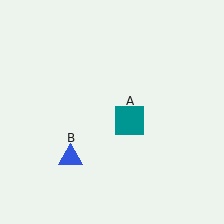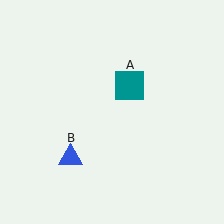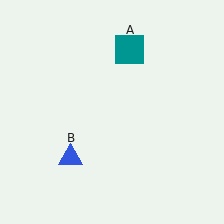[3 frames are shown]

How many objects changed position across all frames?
1 object changed position: teal square (object A).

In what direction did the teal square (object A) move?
The teal square (object A) moved up.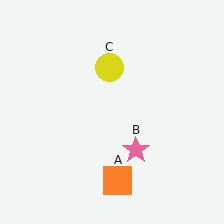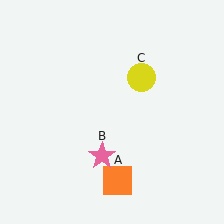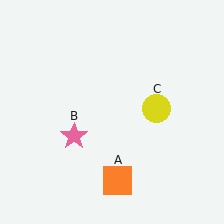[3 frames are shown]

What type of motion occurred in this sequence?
The pink star (object B), yellow circle (object C) rotated clockwise around the center of the scene.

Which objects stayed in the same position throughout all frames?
Orange square (object A) remained stationary.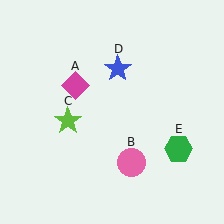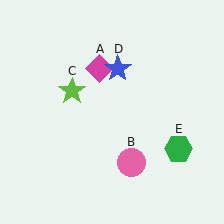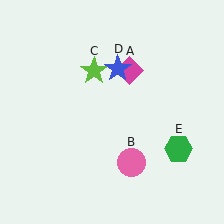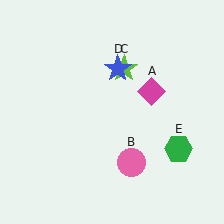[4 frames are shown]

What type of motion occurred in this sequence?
The magenta diamond (object A), lime star (object C) rotated clockwise around the center of the scene.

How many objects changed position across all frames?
2 objects changed position: magenta diamond (object A), lime star (object C).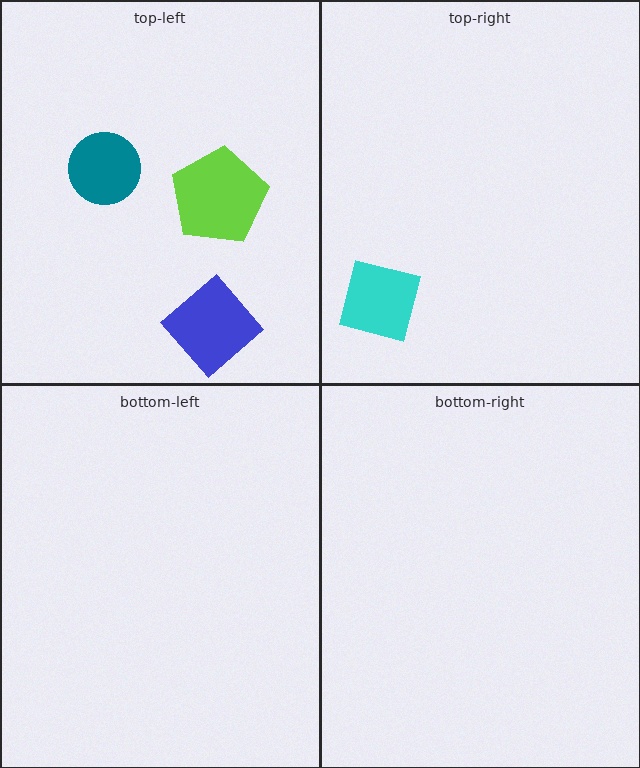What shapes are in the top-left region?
The teal circle, the blue diamond, the lime pentagon.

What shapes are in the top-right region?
The cyan square.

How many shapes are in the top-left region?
3.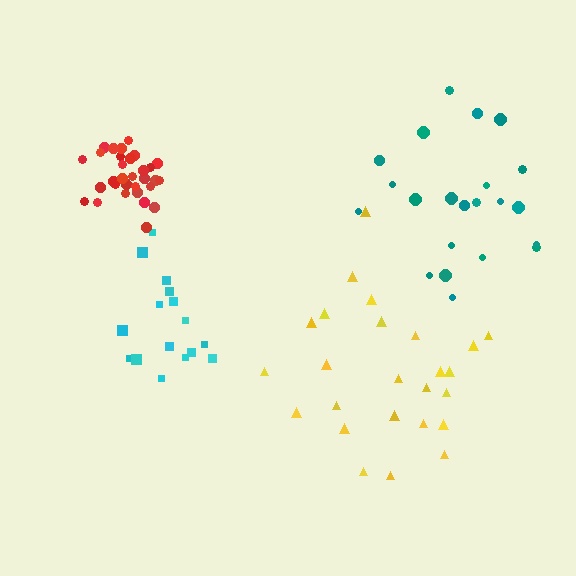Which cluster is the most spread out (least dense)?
Teal.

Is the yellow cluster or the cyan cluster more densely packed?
Cyan.